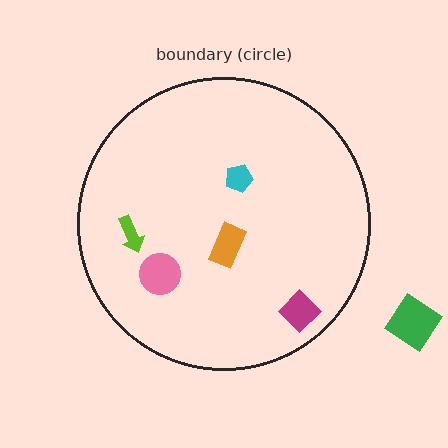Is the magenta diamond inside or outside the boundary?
Inside.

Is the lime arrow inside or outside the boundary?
Inside.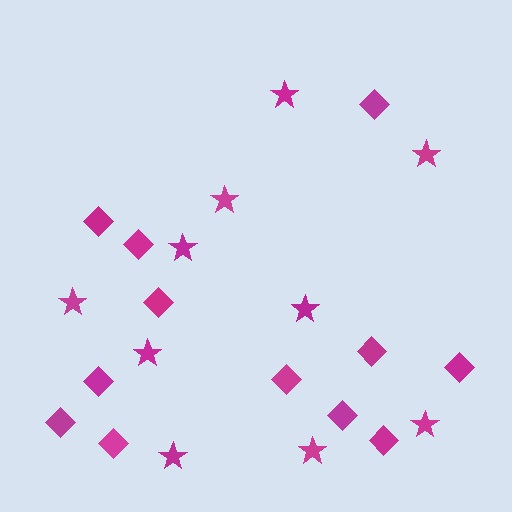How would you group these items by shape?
There are 2 groups: one group of diamonds (12) and one group of stars (10).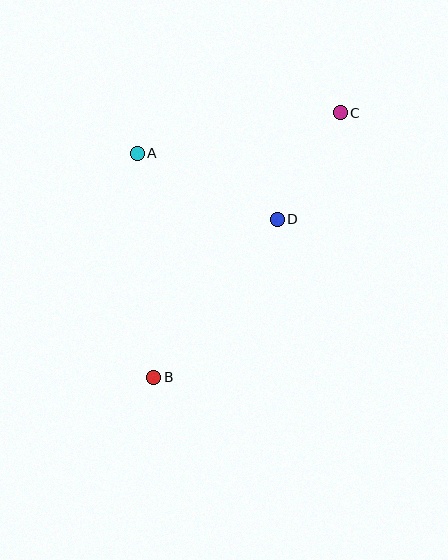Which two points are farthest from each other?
Points B and C are farthest from each other.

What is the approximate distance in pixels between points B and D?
The distance between B and D is approximately 201 pixels.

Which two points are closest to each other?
Points C and D are closest to each other.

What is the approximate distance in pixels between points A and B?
The distance between A and B is approximately 225 pixels.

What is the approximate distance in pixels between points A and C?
The distance between A and C is approximately 207 pixels.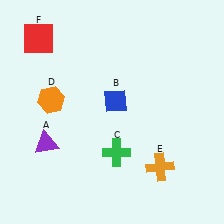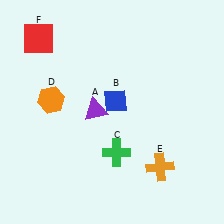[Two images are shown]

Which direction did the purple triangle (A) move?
The purple triangle (A) moved right.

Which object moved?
The purple triangle (A) moved right.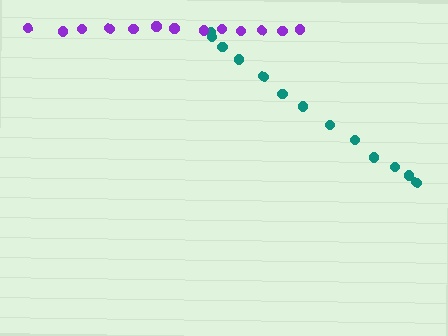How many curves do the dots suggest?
There are 2 distinct paths.